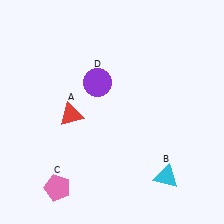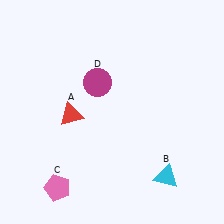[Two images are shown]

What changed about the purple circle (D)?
In Image 1, D is purple. In Image 2, it changed to magenta.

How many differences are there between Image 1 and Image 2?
There is 1 difference between the two images.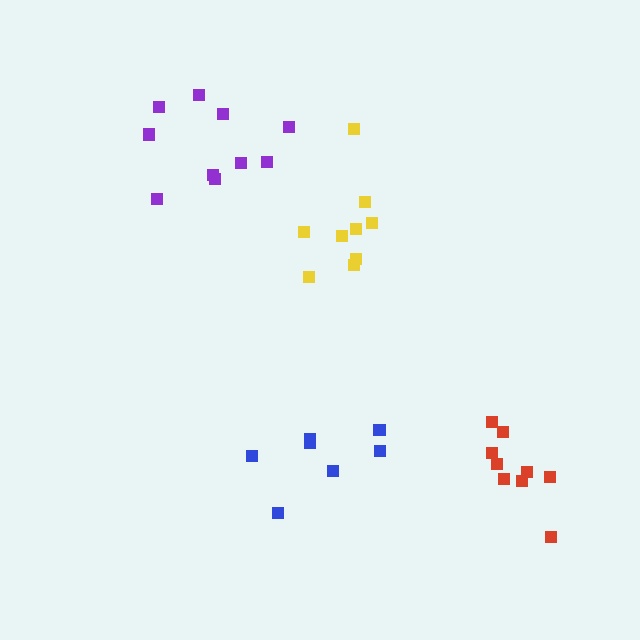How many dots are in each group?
Group 1: 9 dots, Group 2: 9 dots, Group 3: 7 dots, Group 4: 10 dots (35 total).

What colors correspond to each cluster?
The clusters are colored: red, yellow, blue, purple.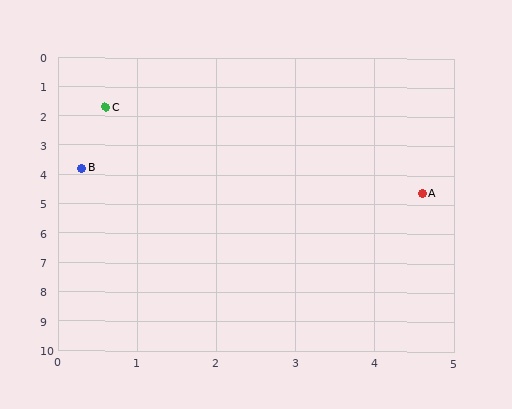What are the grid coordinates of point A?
Point A is at approximately (4.6, 4.6).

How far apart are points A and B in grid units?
Points A and B are about 4.4 grid units apart.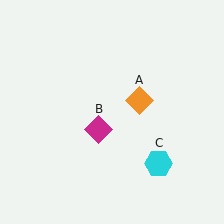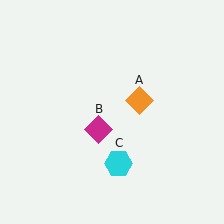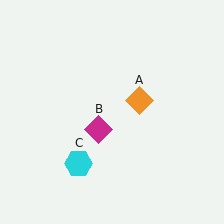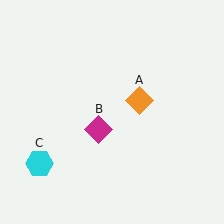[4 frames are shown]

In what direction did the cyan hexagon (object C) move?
The cyan hexagon (object C) moved left.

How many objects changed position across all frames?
1 object changed position: cyan hexagon (object C).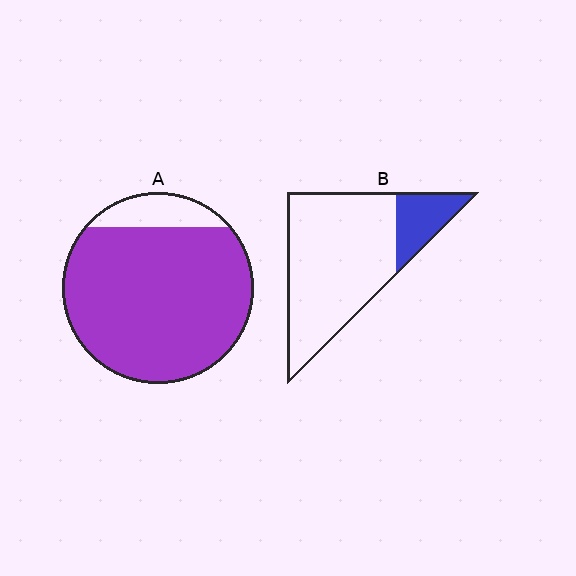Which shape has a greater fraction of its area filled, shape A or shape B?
Shape A.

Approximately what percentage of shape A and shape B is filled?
A is approximately 90% and B is approximately 20%.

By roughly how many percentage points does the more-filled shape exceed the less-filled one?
By roughly 70 percentage points (A over B).